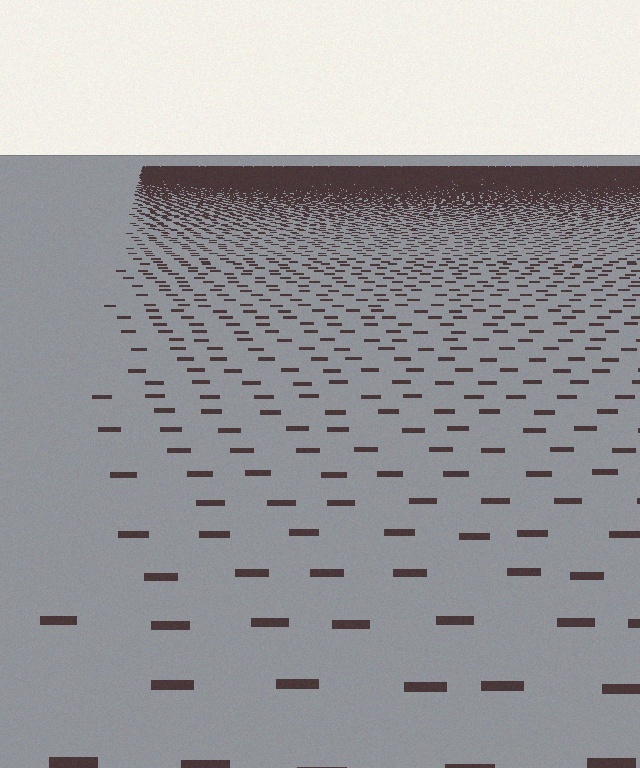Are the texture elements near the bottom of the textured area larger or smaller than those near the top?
Larger. Near the bottom, elements are closer to the viewer and appear at a bigger on-screen size.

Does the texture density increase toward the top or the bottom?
Density increases toward the top.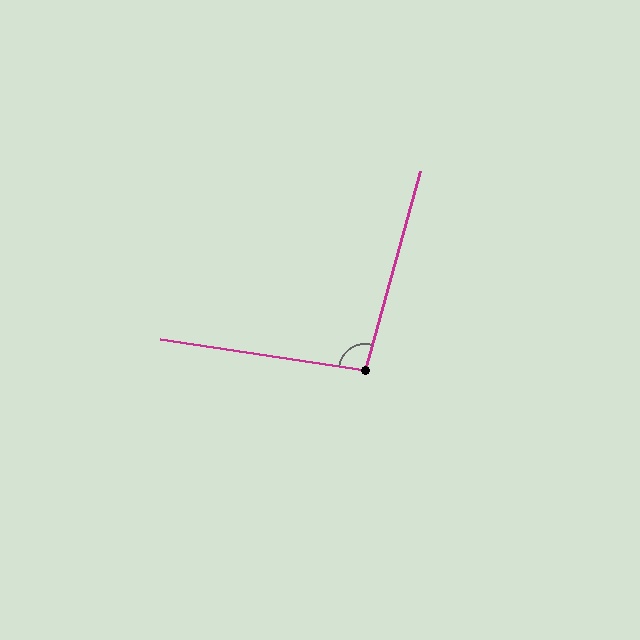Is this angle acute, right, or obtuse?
It is obtuse.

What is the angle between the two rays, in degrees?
Approximately 97 degrees.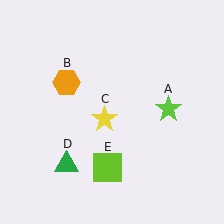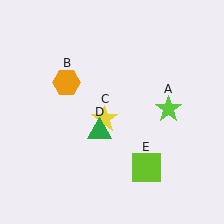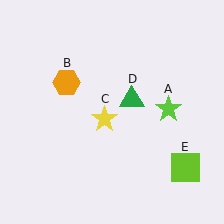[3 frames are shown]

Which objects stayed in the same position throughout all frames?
Lime star (object A) and orange hexagon (object B) and yellow star (object C) remained stationary.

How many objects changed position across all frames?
2 objects changed position: green triangle (object D), lime square (object E).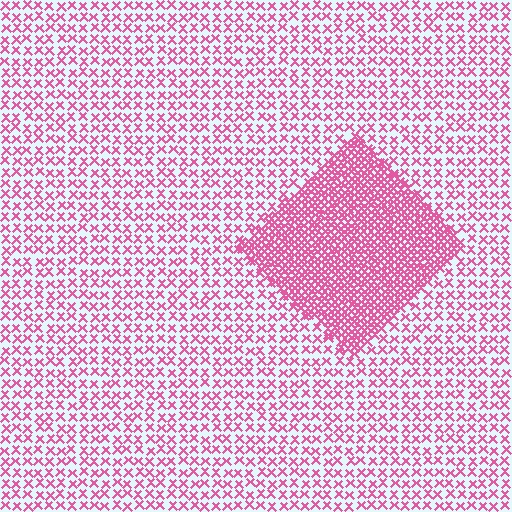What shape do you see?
I see a diamond.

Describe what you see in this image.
The image contains small pink elements arranged at two different densities. A diamond-shaped region is visible where the elements are more densely packed than the surrounding area.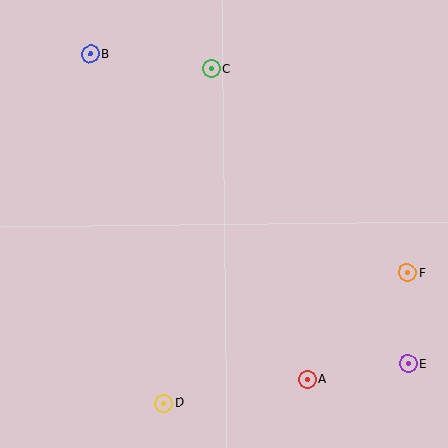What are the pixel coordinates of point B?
Point B is at (90, 54).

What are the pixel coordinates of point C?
Point C is at (212, 69).